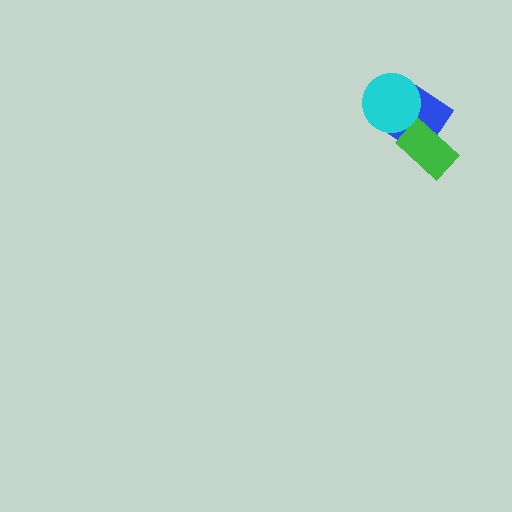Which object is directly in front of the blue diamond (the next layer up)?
The green rectangle is directly in front of the blue diamond.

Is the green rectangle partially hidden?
No, no other shape covers it.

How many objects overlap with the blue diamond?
2 objects overlap with the blue diamond.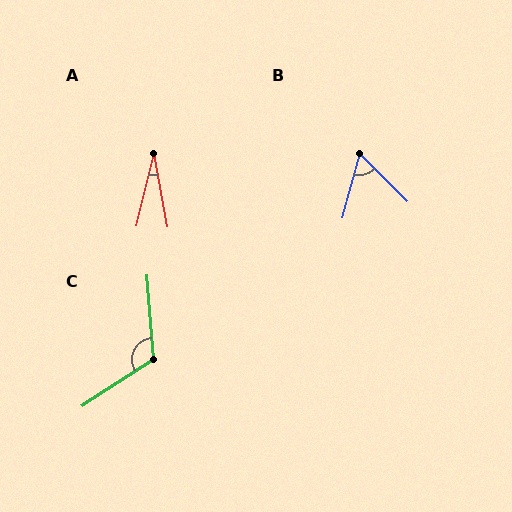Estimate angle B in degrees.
Approximately 61 degrees.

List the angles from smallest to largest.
A (24°), B (61°), C (119°).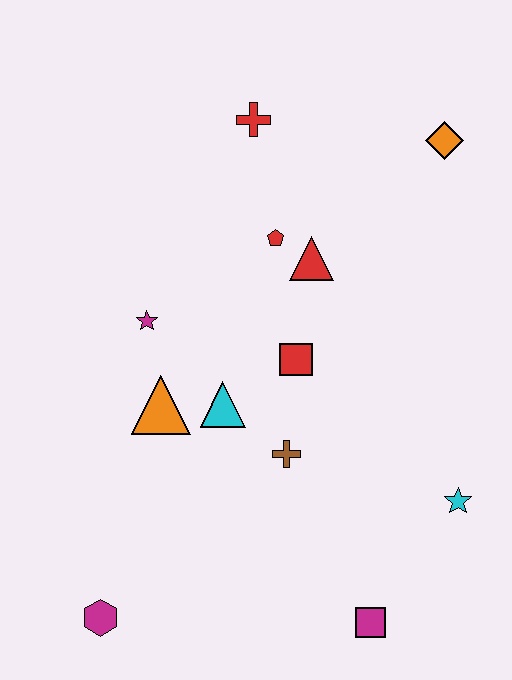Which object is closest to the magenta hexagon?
The orange triangle is closest to the magenta hexagon.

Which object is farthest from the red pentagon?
The magenta hexagon is farthest from the red pentagon.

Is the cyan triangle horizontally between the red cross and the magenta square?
No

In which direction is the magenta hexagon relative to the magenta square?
The magenta hexagon is to the left of the magenta square.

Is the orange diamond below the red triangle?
No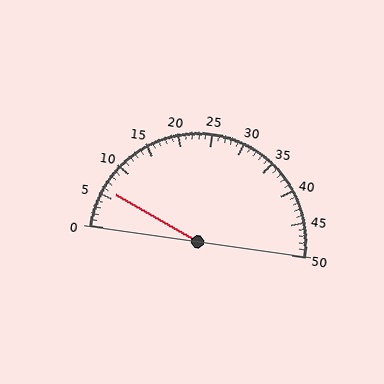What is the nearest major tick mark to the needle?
The nearest major tick mark is 5.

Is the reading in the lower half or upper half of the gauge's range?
The reading is in the lower half of the range (0 to 50).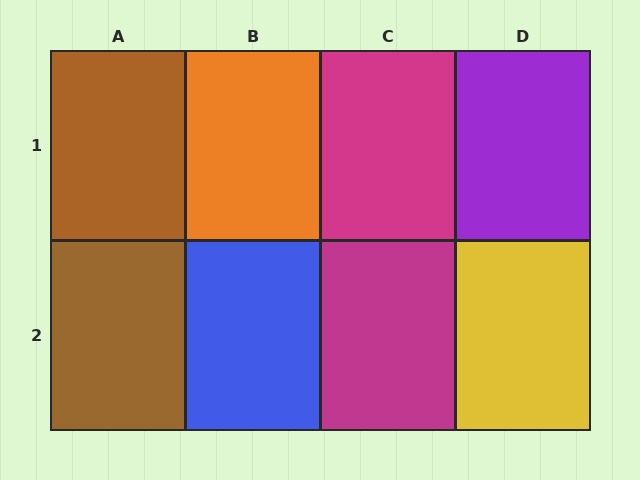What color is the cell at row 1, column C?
Magenta.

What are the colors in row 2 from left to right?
Brown, blue, magenta, yellow.